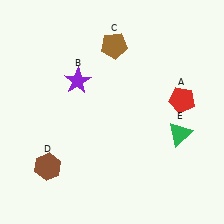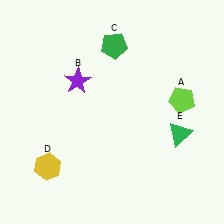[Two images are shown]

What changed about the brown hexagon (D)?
In Image 1, D is brown. In Image 2, it changed to yellow.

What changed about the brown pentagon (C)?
In Image 1, C is brown. In Image 2, it changed to green.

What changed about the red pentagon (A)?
In Image 1, A is red. In Image 2, it changed to lime.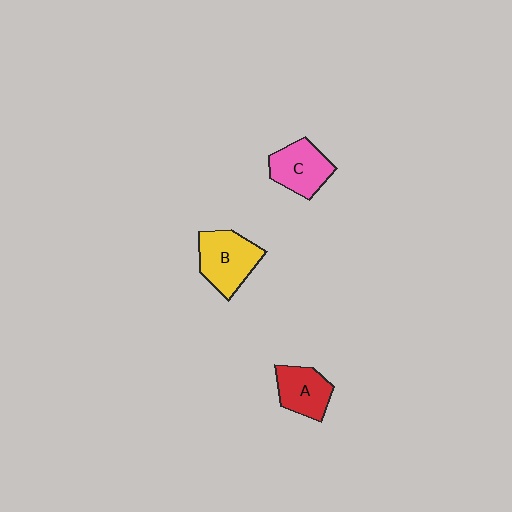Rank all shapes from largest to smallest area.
From largest to smallest: B (yellow), C (pink), A (red).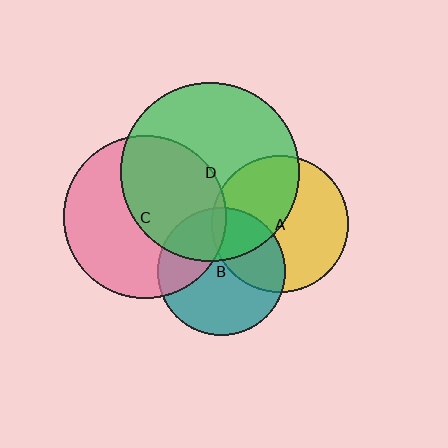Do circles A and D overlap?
Yes.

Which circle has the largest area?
Circle D (green).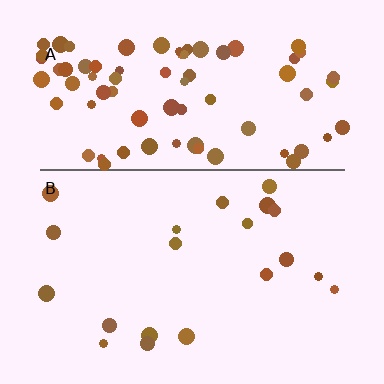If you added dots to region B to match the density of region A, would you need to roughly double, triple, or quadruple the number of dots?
Approximately quadruple.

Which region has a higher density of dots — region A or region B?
A (the top).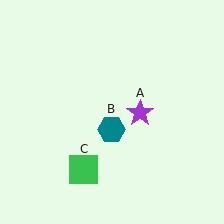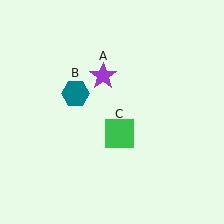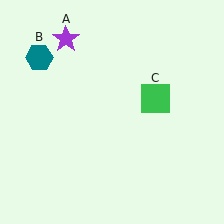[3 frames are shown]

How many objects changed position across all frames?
3 objects changed position: purple star (object A), teal hexagon (object B), green square (object C).